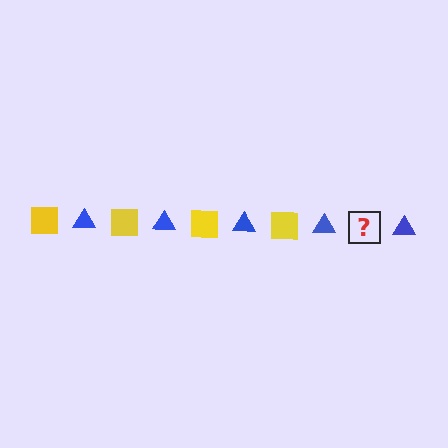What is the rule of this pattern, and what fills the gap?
The rule is that the pattern alternates between yellow square and blue triangle. The gap should be filled with a yellow square.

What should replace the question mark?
The question mark should be replaced with a yellow square.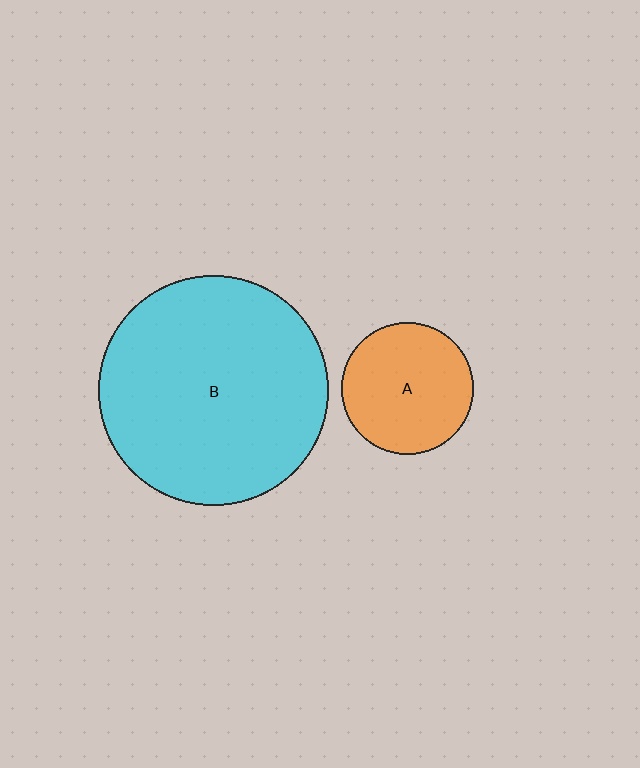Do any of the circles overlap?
No, none of the circles overlap.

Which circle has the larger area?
Circle B (cyan).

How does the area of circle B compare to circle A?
Approximately 3.0 times.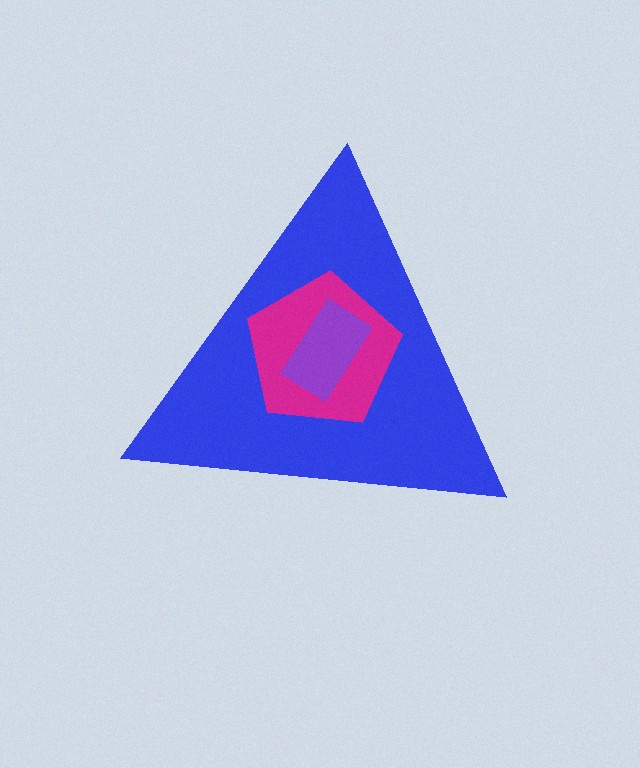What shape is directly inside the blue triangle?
The magenta pentagon.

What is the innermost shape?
The purple rectangle.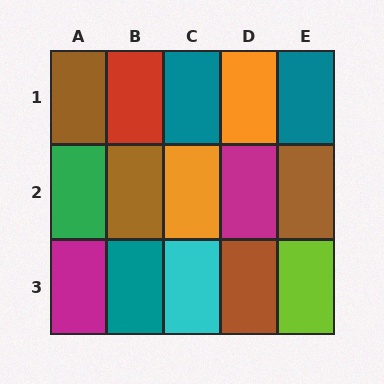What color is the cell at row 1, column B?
Red.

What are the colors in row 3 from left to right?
Magenta, teal, cyan, brown, lime.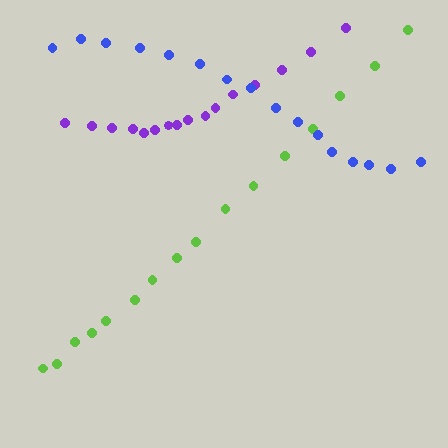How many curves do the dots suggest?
There are 3 distinct paths.